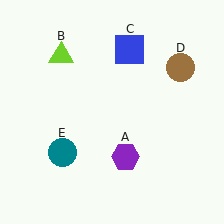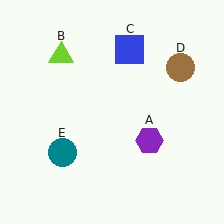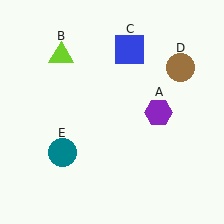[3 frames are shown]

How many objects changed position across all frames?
1 object changed position: purple hexagon (object A).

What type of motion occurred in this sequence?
The purple hexagon (object A) rotated counterclockwise around the center of the scene.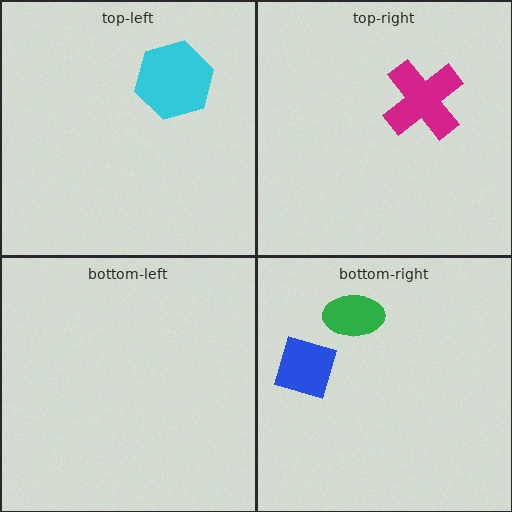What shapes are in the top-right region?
The magenta cross.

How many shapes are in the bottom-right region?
2.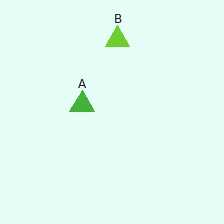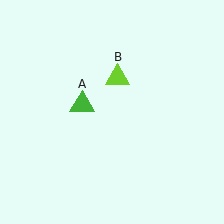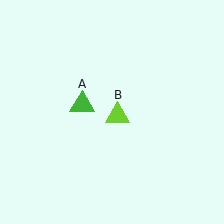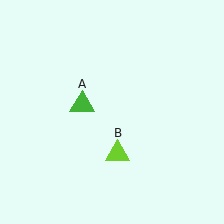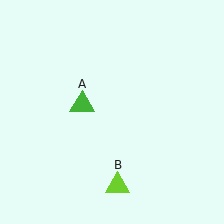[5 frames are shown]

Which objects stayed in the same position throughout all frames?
Green triangle (object A) remained stationary.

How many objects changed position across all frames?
1 object changed position: lime triangle (object B).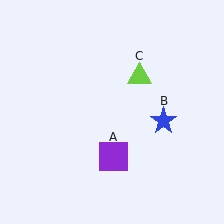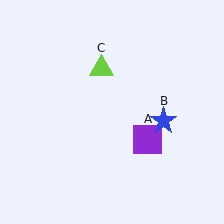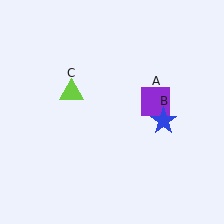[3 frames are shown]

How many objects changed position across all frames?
2 objects changed position: purple square (object A), lime triangle (object C).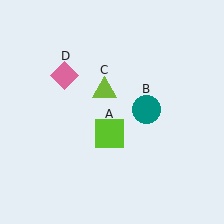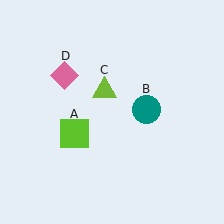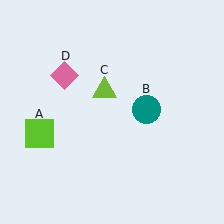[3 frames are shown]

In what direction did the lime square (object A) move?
The lime square (object A) moved left.